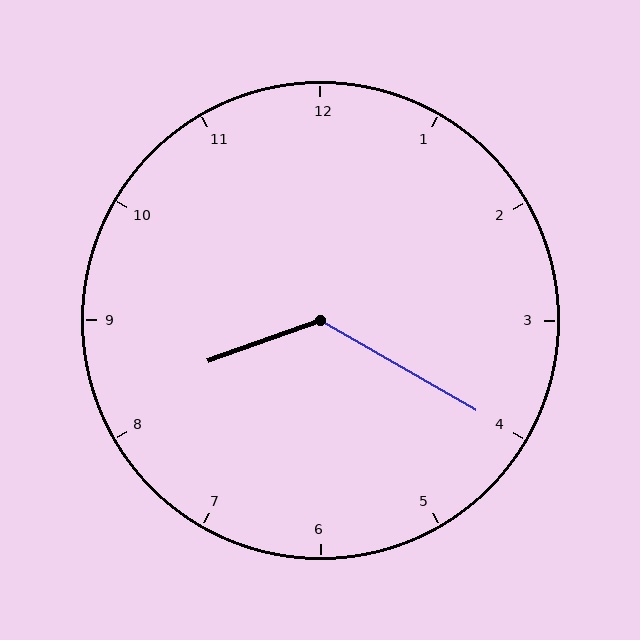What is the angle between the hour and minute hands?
Approximately 130 degrees.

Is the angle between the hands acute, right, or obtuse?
It is obtuse.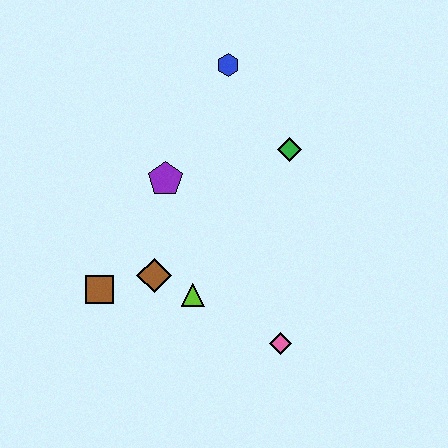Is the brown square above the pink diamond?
Yes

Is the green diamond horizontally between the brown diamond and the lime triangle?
No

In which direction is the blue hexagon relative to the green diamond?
The blue hexagon is above the green diamond.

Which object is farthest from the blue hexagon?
The pink diamond is farthest from the blue hexagon.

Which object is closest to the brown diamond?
The lime triangle is closest to the brown diamond.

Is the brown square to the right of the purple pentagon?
No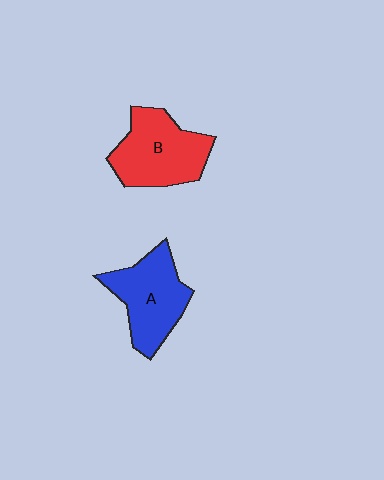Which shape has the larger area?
Shape B (red).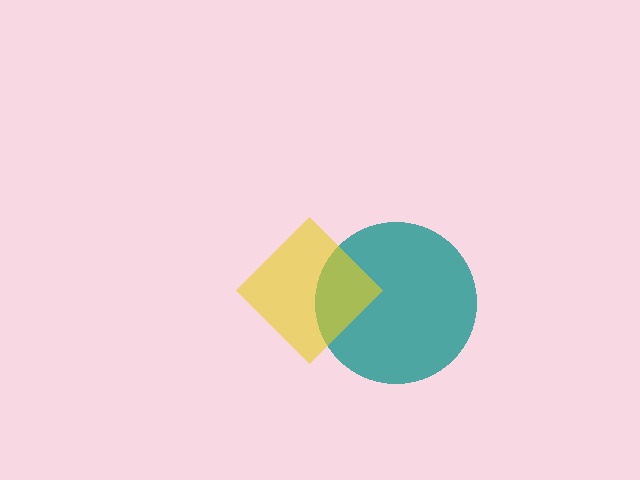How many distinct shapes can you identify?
There are 2 distinct shapes: a teal circle, a yellow diamond.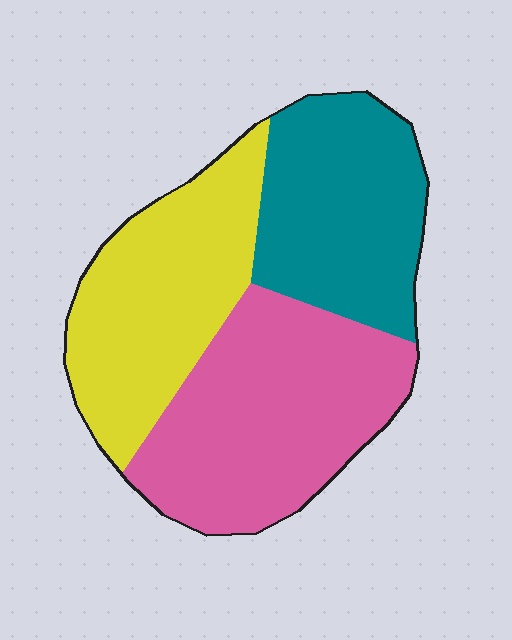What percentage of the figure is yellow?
Yellow takes up about one third (1/3) of the figure.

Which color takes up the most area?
Pink, at roughly 40%.